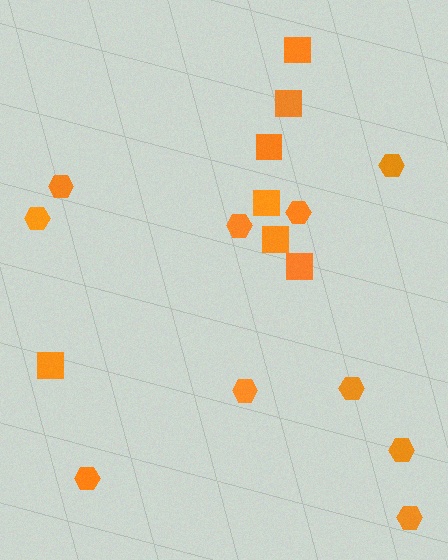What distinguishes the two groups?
There are 2 groups: one group of squares (7) and one group of hexagons (10).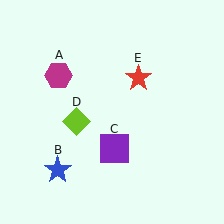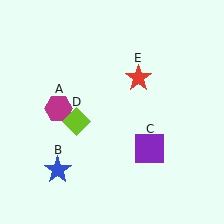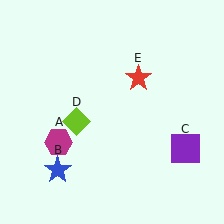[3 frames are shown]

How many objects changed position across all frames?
2 objects changed position: magenta hexagon (object A), purple square (object C).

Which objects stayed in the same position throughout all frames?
Blue star (object B) and lime diamond (object D) and red star (object E) remained stationary.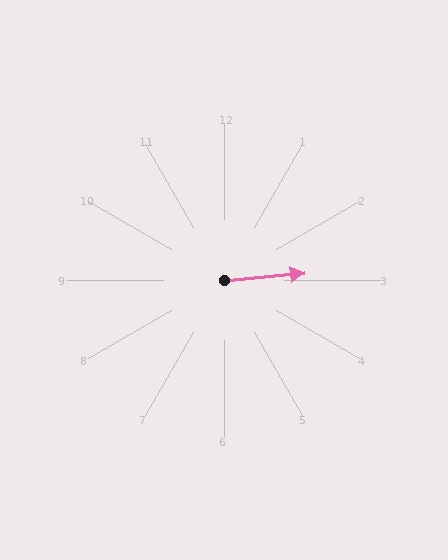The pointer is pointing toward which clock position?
Roughly 3 o'clock.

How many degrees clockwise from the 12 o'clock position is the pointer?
Approximately 85 degrees.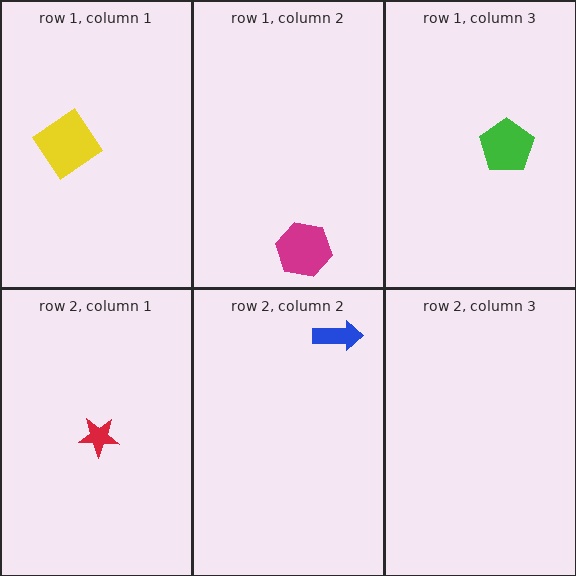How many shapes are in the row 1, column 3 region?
1.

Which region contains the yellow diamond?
The row 1, column 1 region.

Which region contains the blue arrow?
The row 2, column 2 region.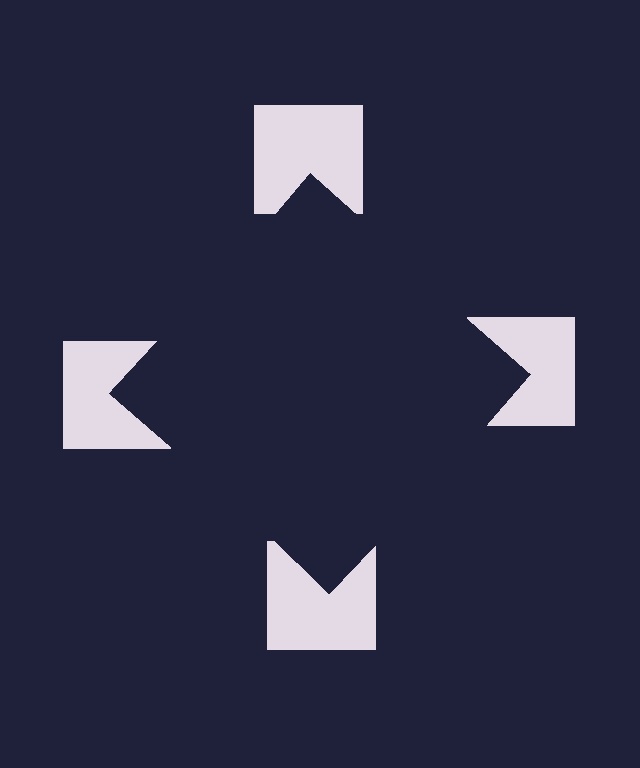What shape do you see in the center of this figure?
An illusory square — its edges are inferred from the aligned wedge cuts in the notched squares, not physically drawn.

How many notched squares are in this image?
There are 4 — one at each vertex of the illusory square.